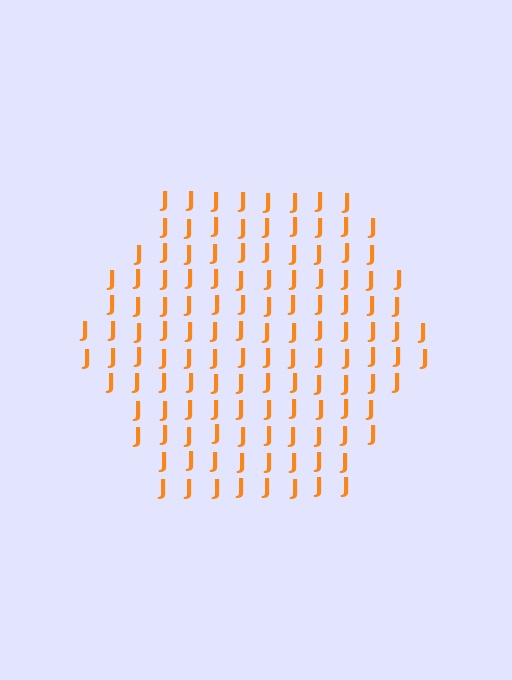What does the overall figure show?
The overall figure shows a hexagon.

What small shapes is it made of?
It is made of small letter J's.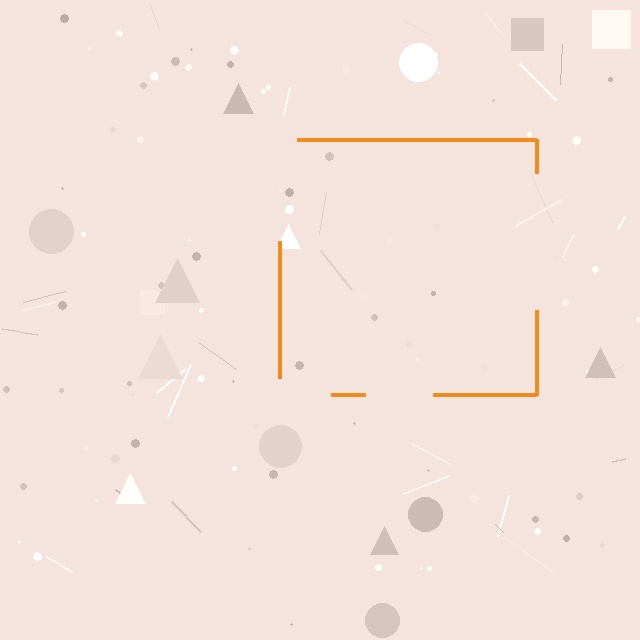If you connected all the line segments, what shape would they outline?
They would outline a square.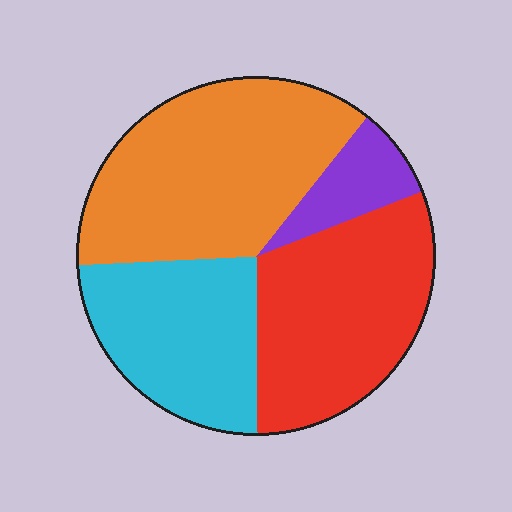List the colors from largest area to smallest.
From largest to smallest: orange, red, cyan, purple.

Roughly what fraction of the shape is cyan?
Cyan takes up less than a quarter of the shape.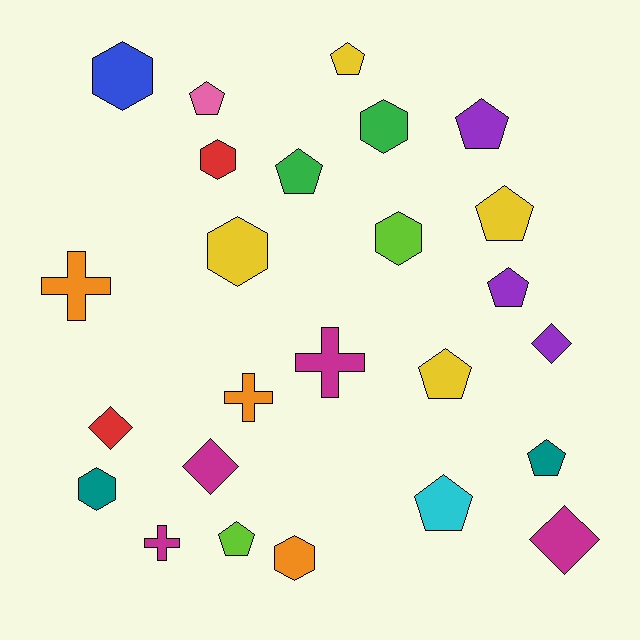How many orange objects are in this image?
There are 3 orange objects.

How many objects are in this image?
There are 25 objects.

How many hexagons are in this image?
There are 7 hexagons.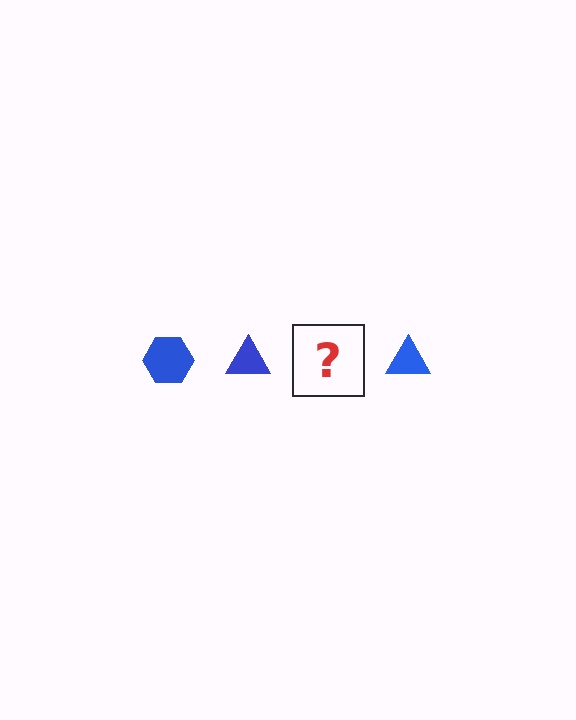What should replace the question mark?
The question mark should be replaced with a blue hexagon.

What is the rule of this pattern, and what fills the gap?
The rule is that the pattern cycles through hexagon, triangle shapes in blue. The gap should be filled with a blue hexagon.